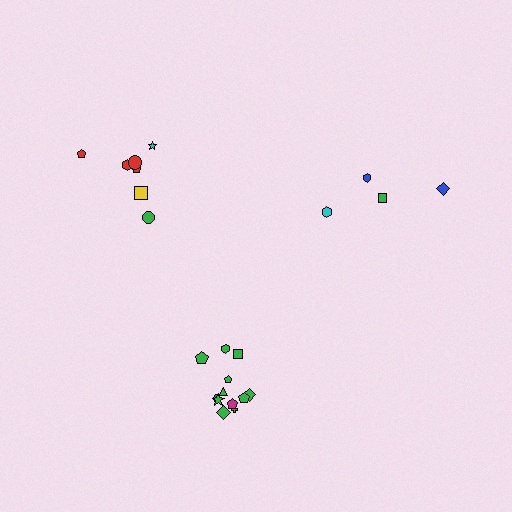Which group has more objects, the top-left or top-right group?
The top-left group.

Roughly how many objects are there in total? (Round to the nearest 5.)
Roughly 25 objects in total.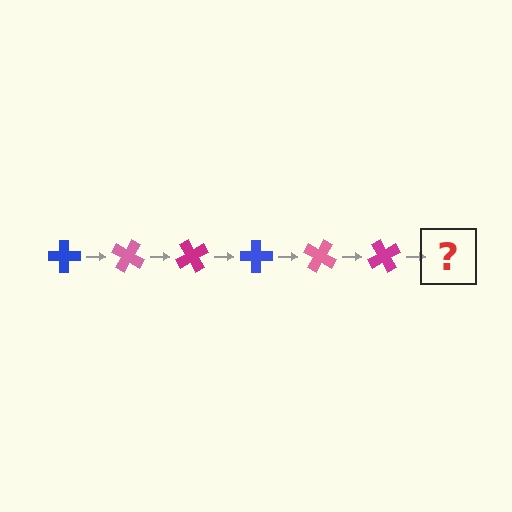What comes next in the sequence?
The next element should be a blue cross, rotated 180 degrees from the start.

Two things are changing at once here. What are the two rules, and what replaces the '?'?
The two rules are that it rotates 30 degrees each step and the color cycles through blue, pink, and magenta. The '?' should be a blue cross, rotated 180 degrees from the start.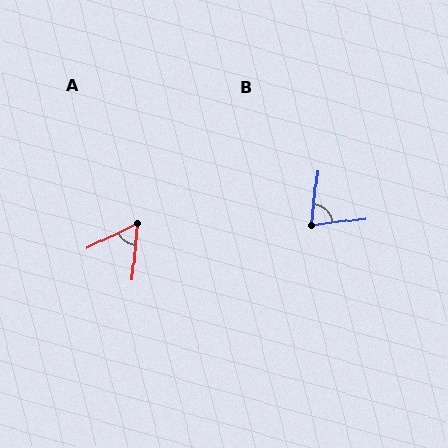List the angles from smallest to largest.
A (59°), B (76°).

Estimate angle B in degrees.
Approximately 76 degrees.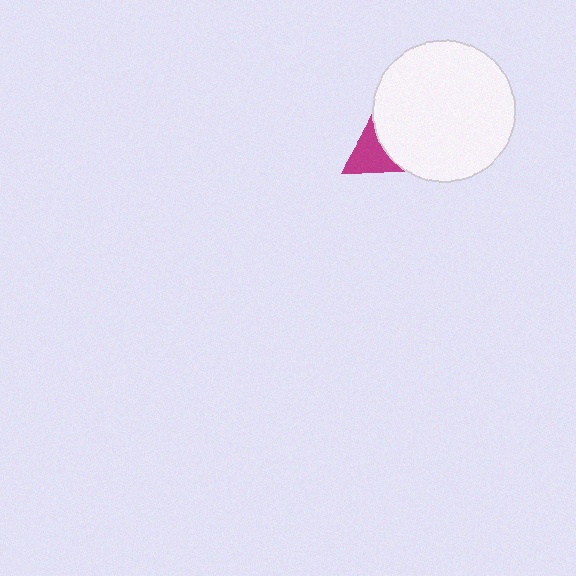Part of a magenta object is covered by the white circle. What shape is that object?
It is a triangle.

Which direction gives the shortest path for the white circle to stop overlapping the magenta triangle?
Moving right gives the shortest separation.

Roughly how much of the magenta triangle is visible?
A small part of it is visible (roughly 43%).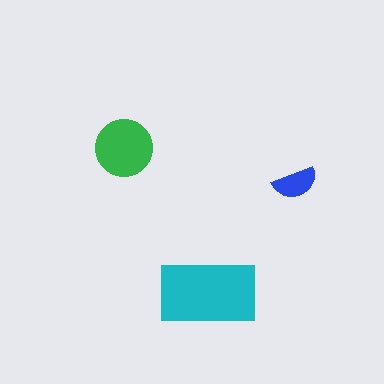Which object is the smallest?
The blue semicircle.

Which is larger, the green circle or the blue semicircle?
The green circle.